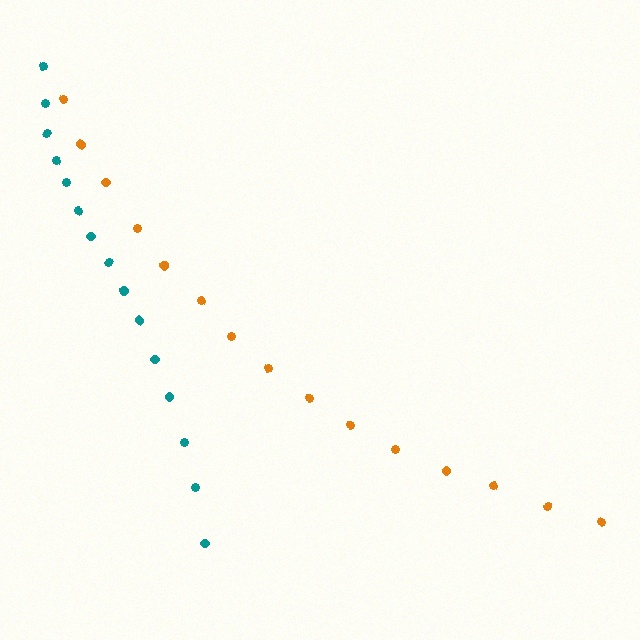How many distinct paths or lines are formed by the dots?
There are 2 distinct paths.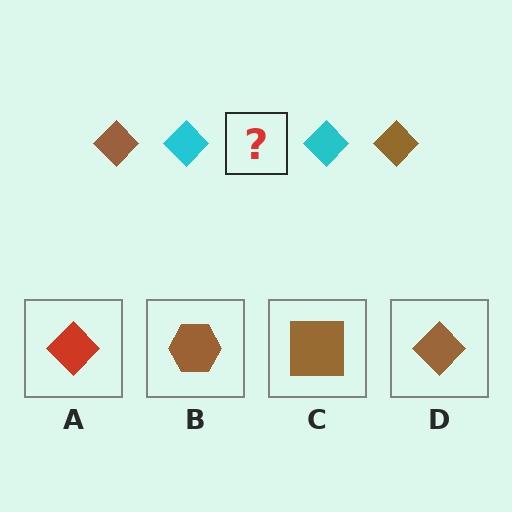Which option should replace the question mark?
Option D.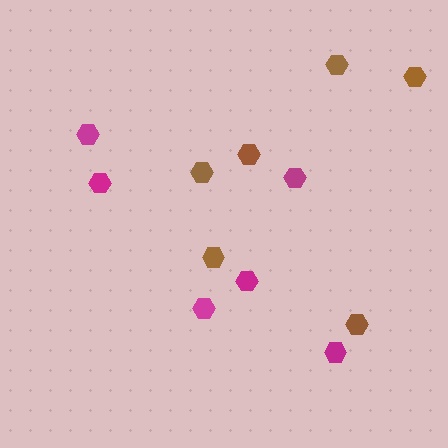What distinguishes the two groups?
There are 2 groups: one group of magenta hexagons (6) and one group of brown hexagons (6).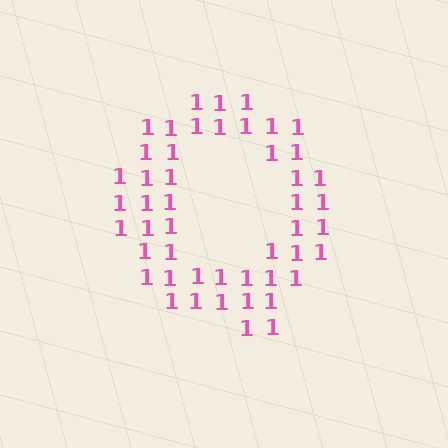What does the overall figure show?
The overall figure shows the letter Q.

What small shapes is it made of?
It is made of small digit 1's.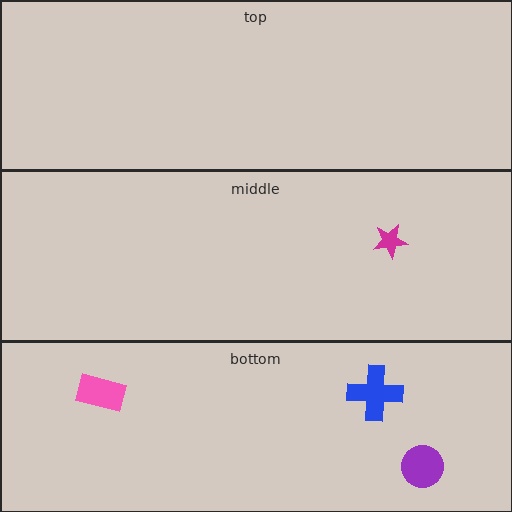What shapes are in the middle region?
The magenta star.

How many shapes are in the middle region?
1.